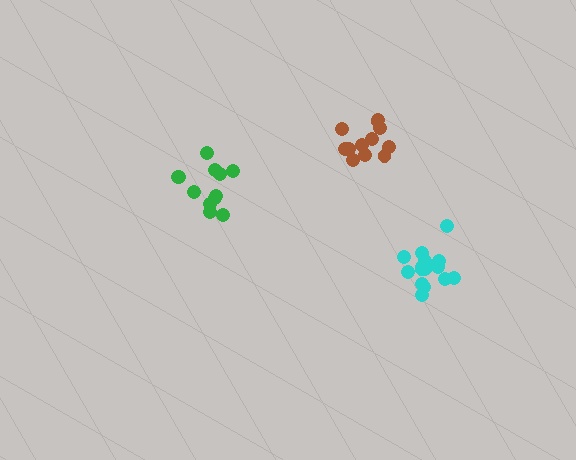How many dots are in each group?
Group 1: 12 dots, Group 2: 16 dots, Group 3: 12 dots (40 total).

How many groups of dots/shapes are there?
There are 3 groups.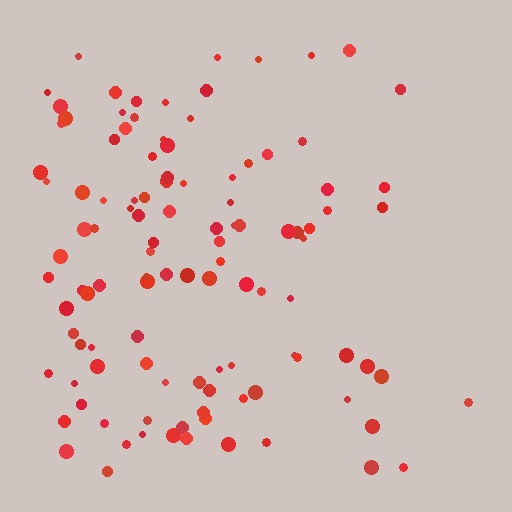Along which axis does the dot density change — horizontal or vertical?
Horizontal.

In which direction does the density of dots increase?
From right to left, with the left side densest.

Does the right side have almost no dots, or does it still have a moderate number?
Still a moderate number, just noticeably fewer than the left.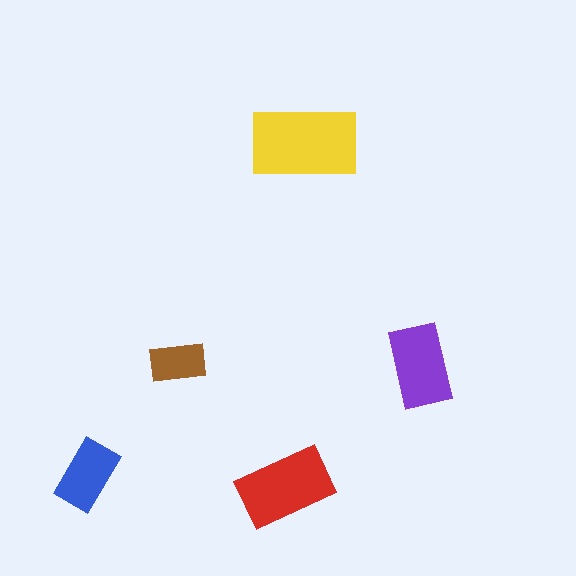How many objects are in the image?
There are 5 objects in the image.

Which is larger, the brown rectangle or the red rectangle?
The red one.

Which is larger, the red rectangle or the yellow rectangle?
The yellow one.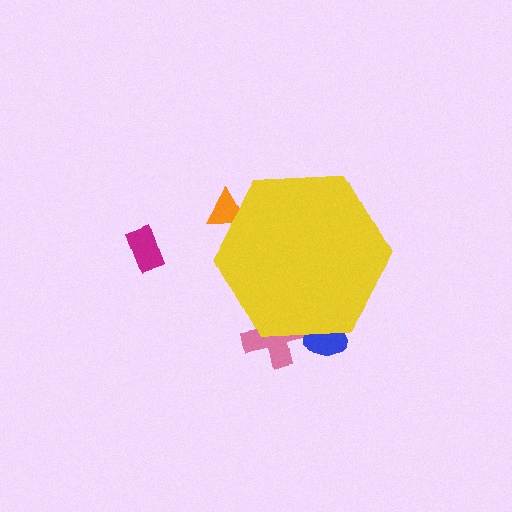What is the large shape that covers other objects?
A yellow hexagon.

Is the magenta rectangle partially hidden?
No, the magenta rectangle is fully visible.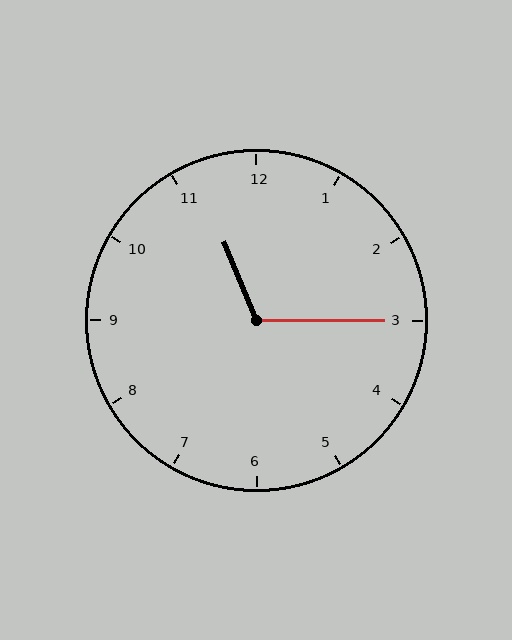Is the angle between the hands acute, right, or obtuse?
It is obtuse.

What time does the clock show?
11:15.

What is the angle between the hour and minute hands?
Approximately 112 degrees.